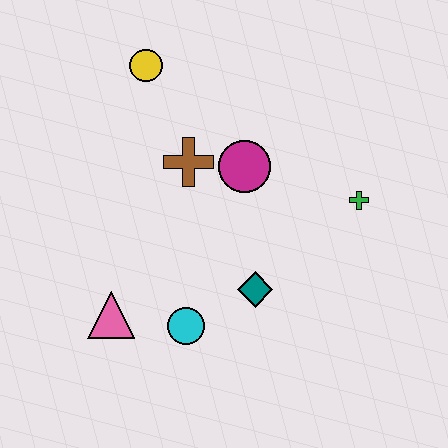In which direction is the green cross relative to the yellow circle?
The green cross is to the right of the yellow circle.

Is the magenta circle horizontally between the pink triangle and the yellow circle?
No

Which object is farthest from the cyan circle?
The yellow circle is farthest from the cyan circle.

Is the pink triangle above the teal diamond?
No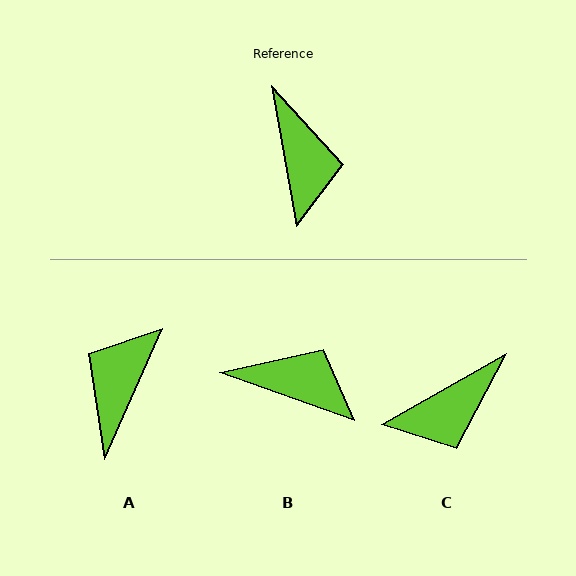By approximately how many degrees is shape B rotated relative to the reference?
Approximately 61 degrees counter-clockwise.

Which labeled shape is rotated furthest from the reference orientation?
A, about 146 degrees away.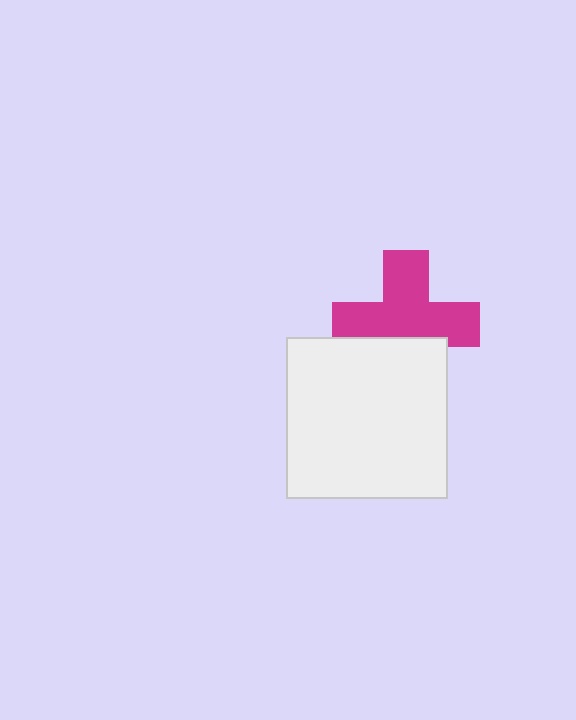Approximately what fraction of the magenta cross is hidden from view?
Roughly 30% of the magenta cross is hidden behind the white square.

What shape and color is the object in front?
The object in front is a white square.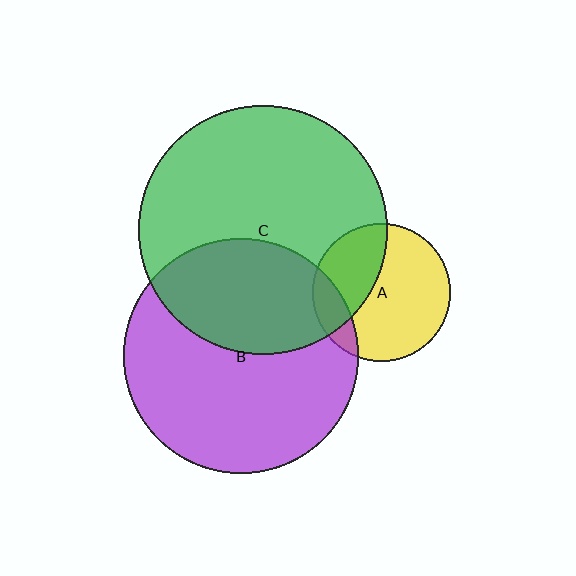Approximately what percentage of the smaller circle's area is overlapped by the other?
Approximately 40%.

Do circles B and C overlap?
Yes.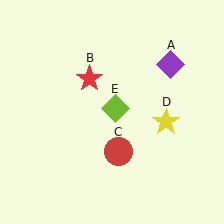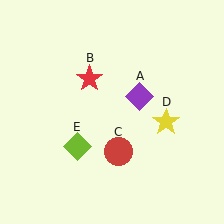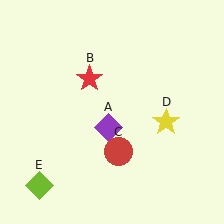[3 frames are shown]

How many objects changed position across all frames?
2 objects changed position: purple diamond (object A), lime diamond (object E).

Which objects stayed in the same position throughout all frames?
Red star (object B) and red circle (object C) and yellow star (object D) remained stationary.